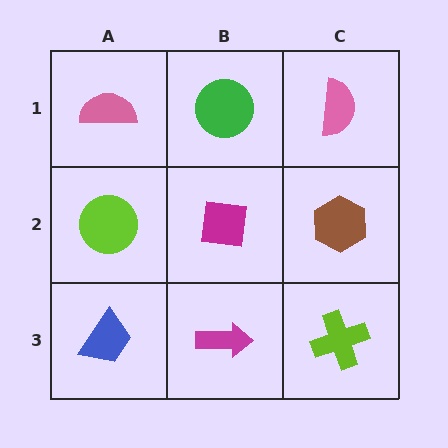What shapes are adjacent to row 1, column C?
A brown hexagon (row 2, column C), a green circle (row 1, column B).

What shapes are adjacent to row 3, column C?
A brown hexagon (row 2, column C), a magenta arrow (row 3, column B).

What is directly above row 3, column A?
A lime circle.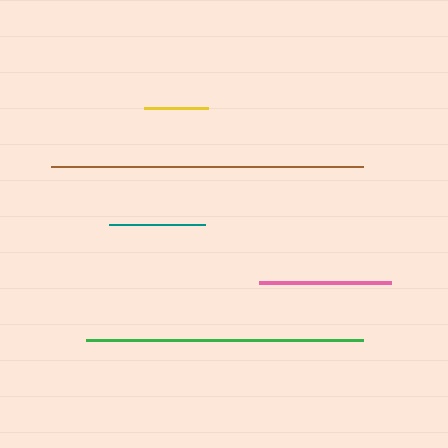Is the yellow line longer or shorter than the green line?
The green line is longer than the yellow line.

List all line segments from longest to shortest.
From longest to shortest: brown, green, pink, teal, yellow.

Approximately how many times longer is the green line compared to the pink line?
The green line is approximately 2.1 times the length of the pink line.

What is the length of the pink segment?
The pink segment is approximately 132 pixels long.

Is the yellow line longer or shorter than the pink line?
The pink line is longer than the yellow line.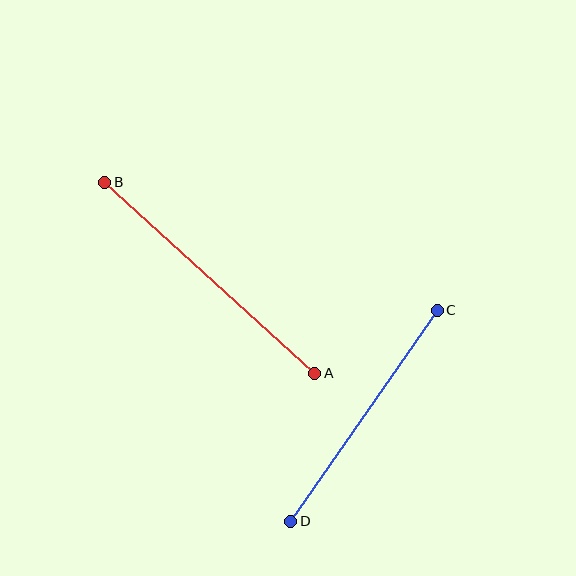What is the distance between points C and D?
The distance is approximately 257 pixels.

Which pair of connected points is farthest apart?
Points A and B are farthest apart.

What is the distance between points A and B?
The distance is approximately 284 pixels.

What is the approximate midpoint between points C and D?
The midpoint is at approximately (364, 416) pixels.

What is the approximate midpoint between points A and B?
The midpoint is at approximately (210, 278) pixels.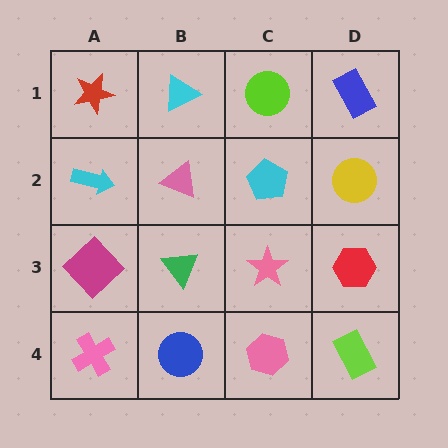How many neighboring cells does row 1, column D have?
2.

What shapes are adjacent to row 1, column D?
A yellow circle (row 2, column D), a lime circle (row 1, column C).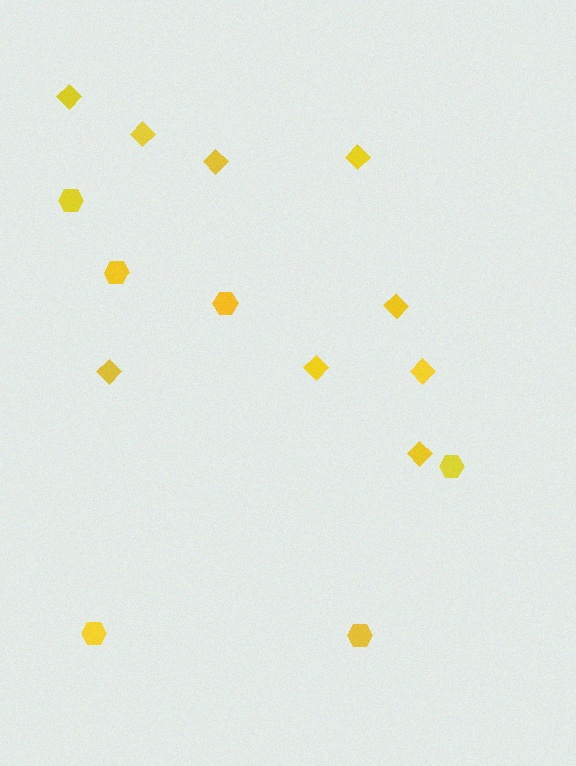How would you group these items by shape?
There are 2 groups: one group of diamonds (9) and one group of hexagons (6).